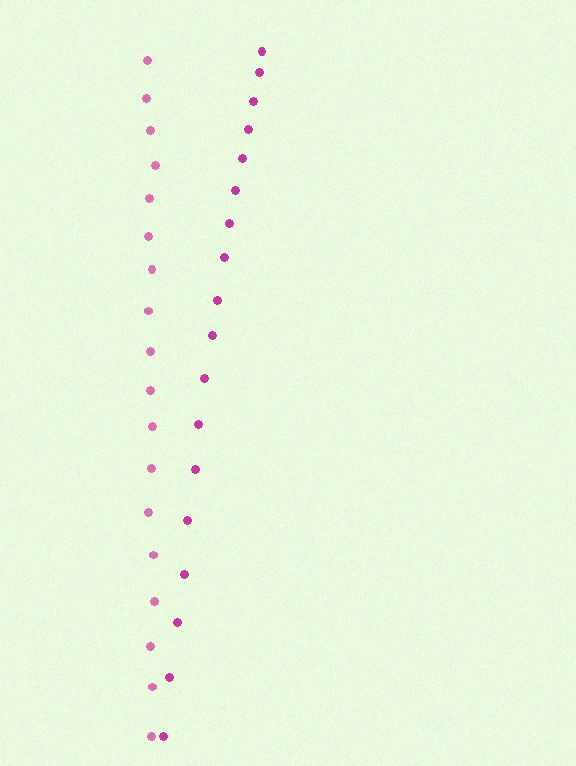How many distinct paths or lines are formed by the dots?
There are 2 distinct paths.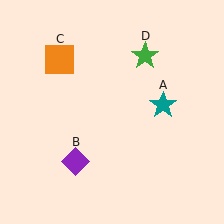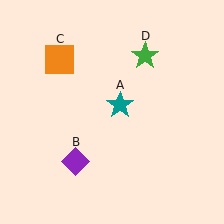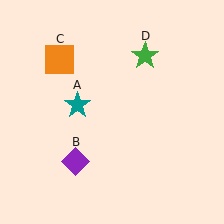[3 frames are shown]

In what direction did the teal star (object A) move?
The teal star (object A) moved left.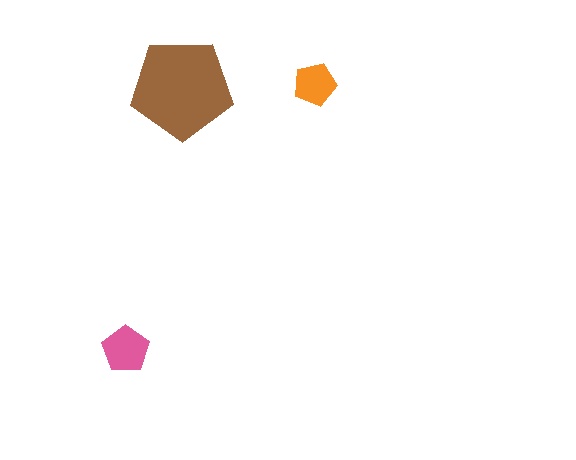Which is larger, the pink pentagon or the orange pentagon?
The pink one.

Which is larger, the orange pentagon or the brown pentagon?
The brown one.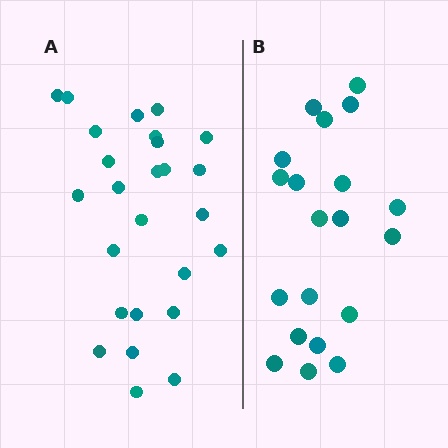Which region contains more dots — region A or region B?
Region A (the left region) has more dots.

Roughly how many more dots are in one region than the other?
Region A has about 6 more dots than region B.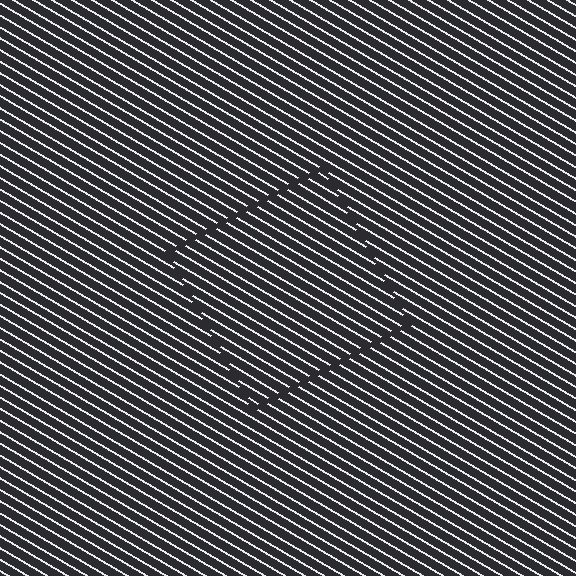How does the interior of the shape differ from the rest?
The interior of the shape contains the same grating, shifted by half a period — the contour is defined by the phase discontinuity where line-ends from the inner and outer gratings abut.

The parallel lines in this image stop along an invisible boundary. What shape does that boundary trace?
An illusory square. The interior of the shape contains the same grating, shifted by half a period — the contour is defined by the phase discontinuity where line-ends from the inner and outer gratings abut.